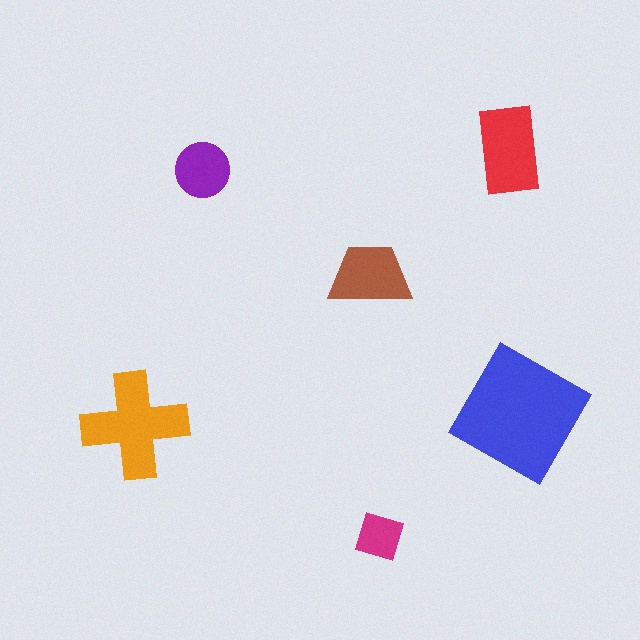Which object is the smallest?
The magenta diamond.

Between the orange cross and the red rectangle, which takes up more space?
The orange cross.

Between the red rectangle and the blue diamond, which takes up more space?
The blue diamond.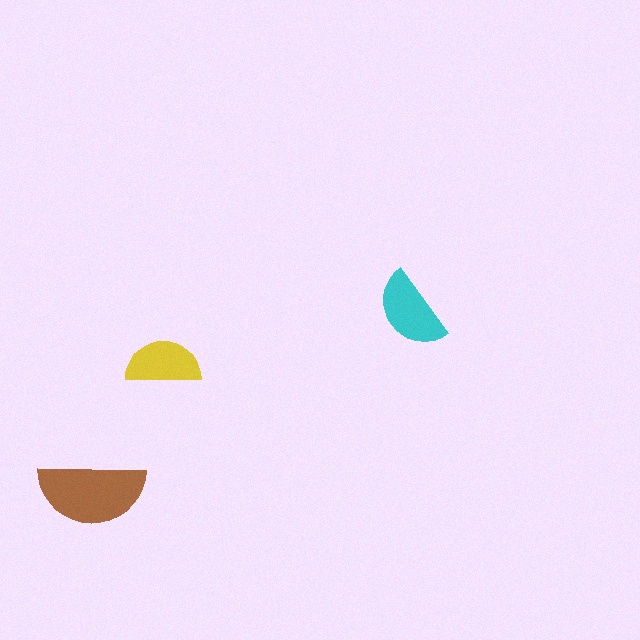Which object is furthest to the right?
The cyan semicircle is rightmost.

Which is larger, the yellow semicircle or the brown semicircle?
The brown one.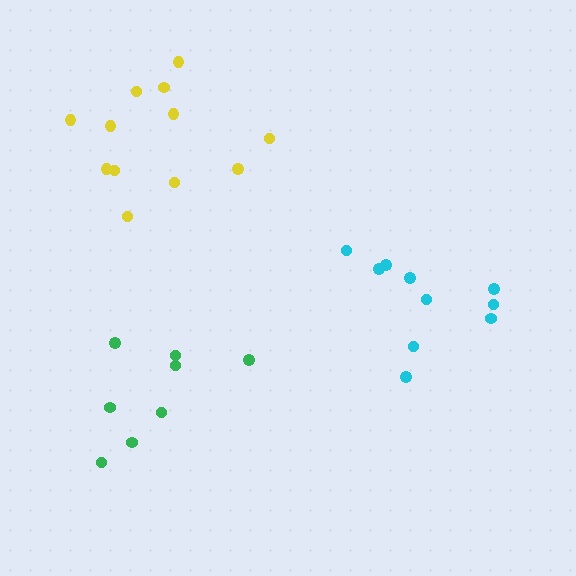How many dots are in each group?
Group 1: 12 dots, Group 2: 8 dots, Group 3: 10 dots (30 total).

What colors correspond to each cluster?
The clusters are colored: yellow, green, cyan.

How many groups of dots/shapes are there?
There are 3 groups.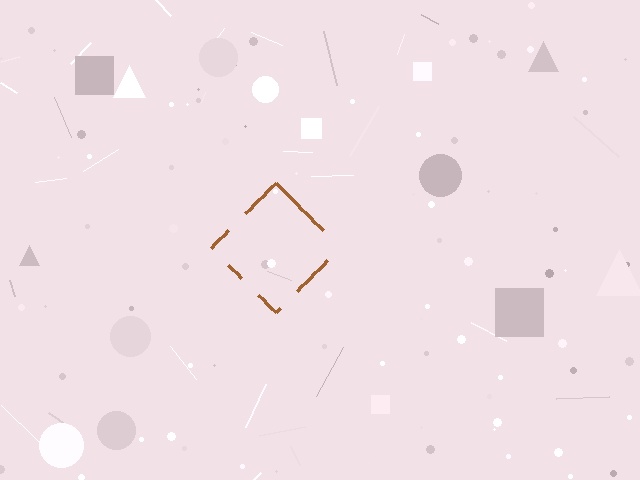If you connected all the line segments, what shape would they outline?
They would outline a diamond.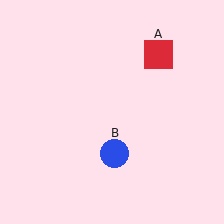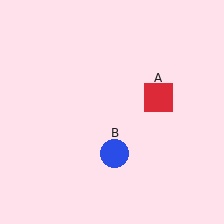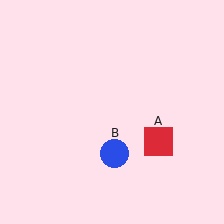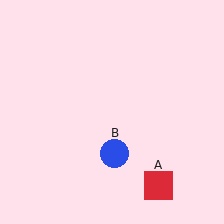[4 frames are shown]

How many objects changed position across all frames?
1 object changed position: red square (object A).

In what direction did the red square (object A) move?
The red square (object A) moved down.